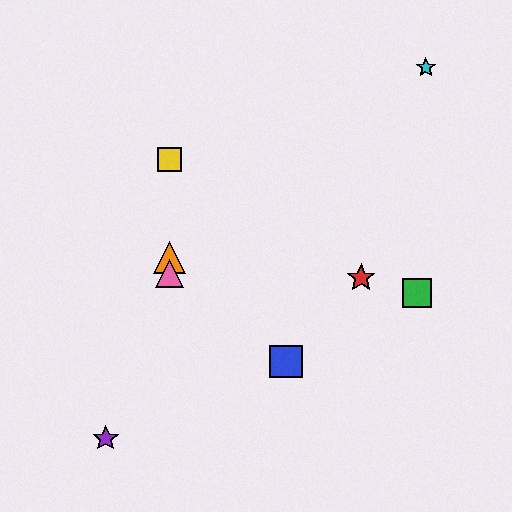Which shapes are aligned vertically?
The yellow square, the orange triangle, the pink triangle are aligned vertically.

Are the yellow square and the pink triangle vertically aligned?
Yes, both are at x≈169.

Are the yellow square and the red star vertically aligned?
No, the yellow square is at x≈169 and the red star is at x≈361.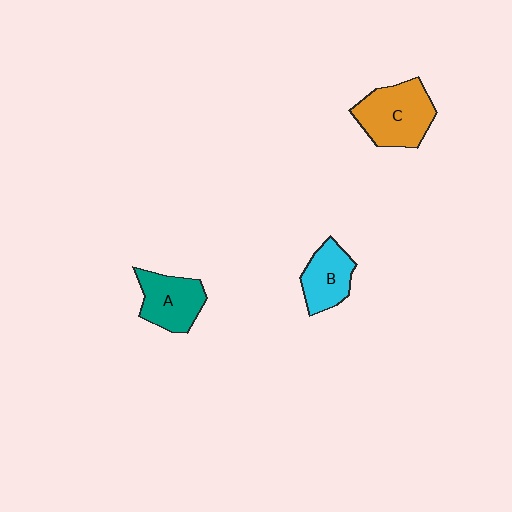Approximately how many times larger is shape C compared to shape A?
Approximately 1.3 times.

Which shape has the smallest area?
Shape B (cyan).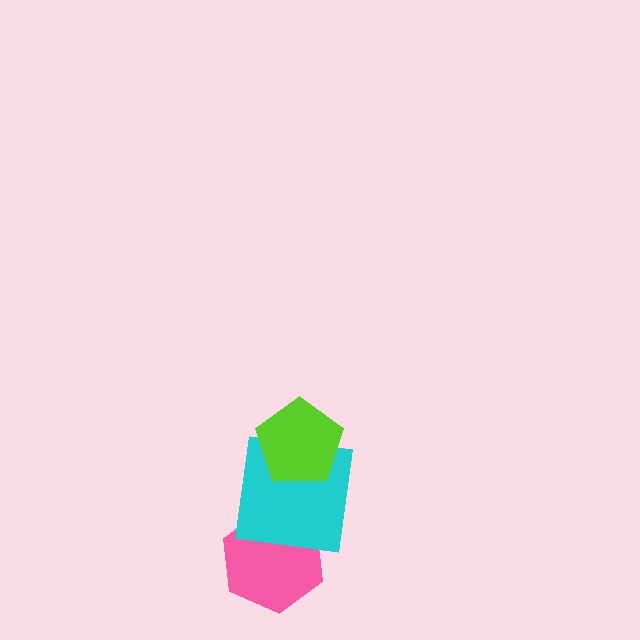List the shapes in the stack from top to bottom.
From top to bottom: the lime pentagon, the cyan square, the pink hexagon.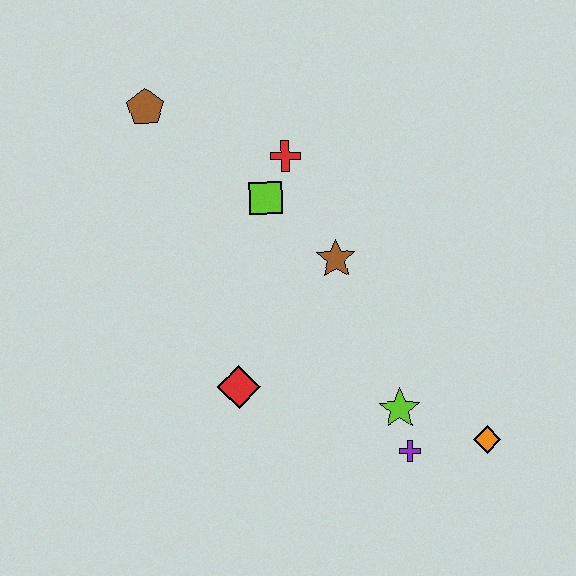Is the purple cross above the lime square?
No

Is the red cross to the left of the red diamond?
No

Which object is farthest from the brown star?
The brown pentagon is farthest from the brown star.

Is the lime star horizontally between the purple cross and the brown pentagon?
Yes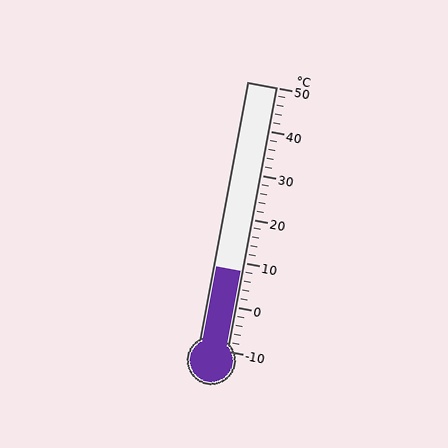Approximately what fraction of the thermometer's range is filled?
The thermometer is filled to approximately 30% of its range.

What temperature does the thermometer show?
The thermometer shows approximately 8°C.